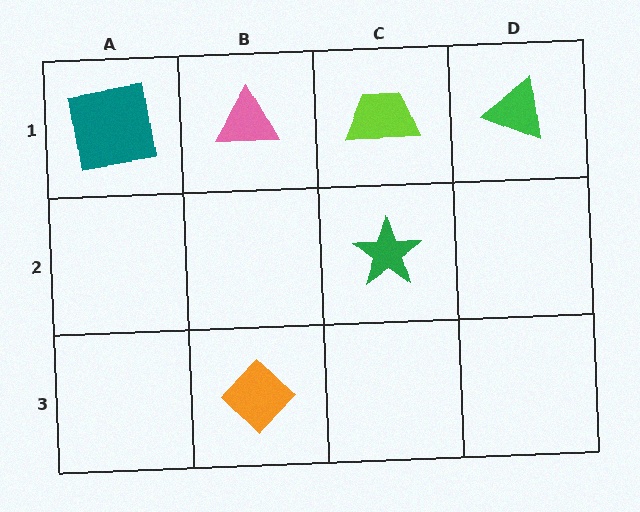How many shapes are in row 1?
4 shapes.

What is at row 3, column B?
An orange diamond.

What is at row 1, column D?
A green triangle.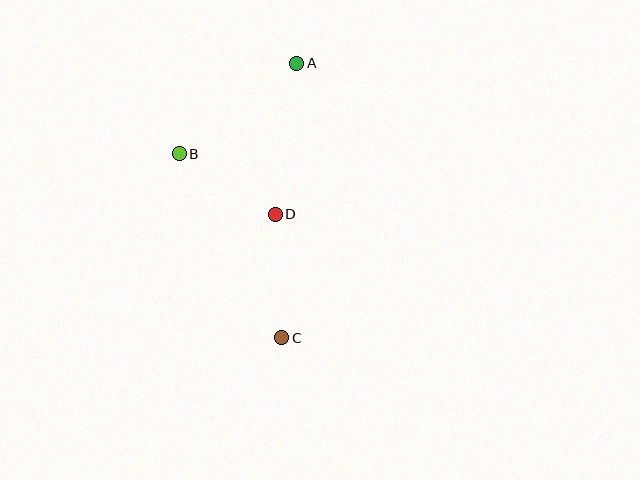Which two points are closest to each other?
Points B and D are closest to each other.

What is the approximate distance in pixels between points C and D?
The distance between C and D is approximately 124 pixels.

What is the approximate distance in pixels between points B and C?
The distance between B and C is approximately 211 pixels.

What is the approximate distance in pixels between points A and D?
The distance between A and D is approximately 153 pixels.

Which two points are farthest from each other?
Points A and C are farthest from each other.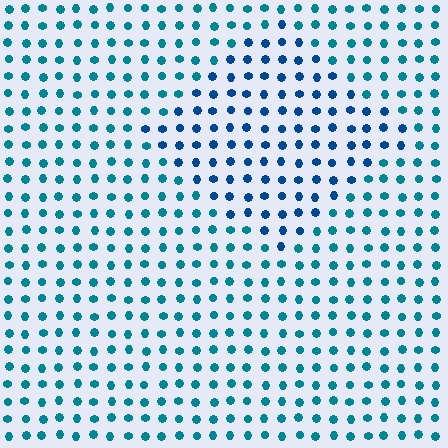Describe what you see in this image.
The image is filled with small teal elements in a uniform arrangement. A diamond-shaped region is visible where the elements are tinted to a slightly different hue, forming a subtle color boundary.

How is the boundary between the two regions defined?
The boundary is defined purely by a slight shift in hue (about 26 degrees). Spacing, size, and orientation are identical on both sides.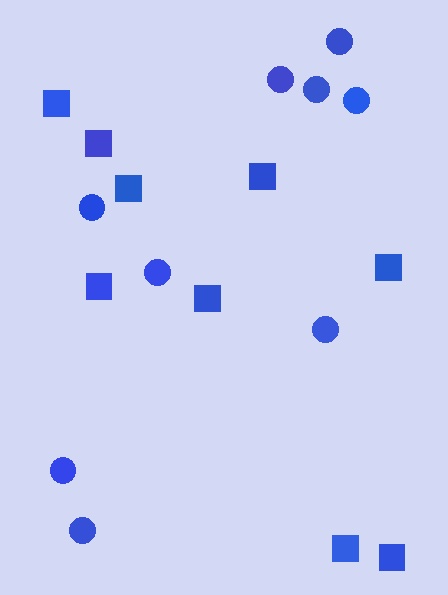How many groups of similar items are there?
There are 2 groups: one group of circles (9) and one group of squares (9).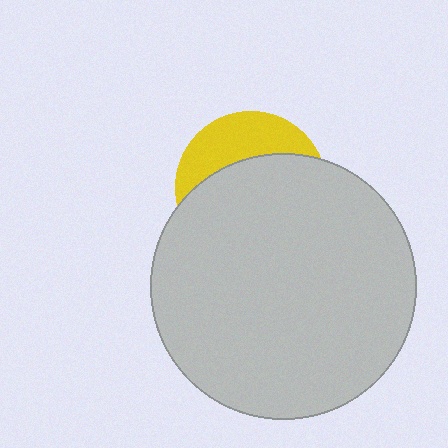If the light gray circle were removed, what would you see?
You would see the complete yellow circle.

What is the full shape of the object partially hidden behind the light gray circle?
The partially hidden object is a yellow circle.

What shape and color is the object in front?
The object in front is a light gray circle.